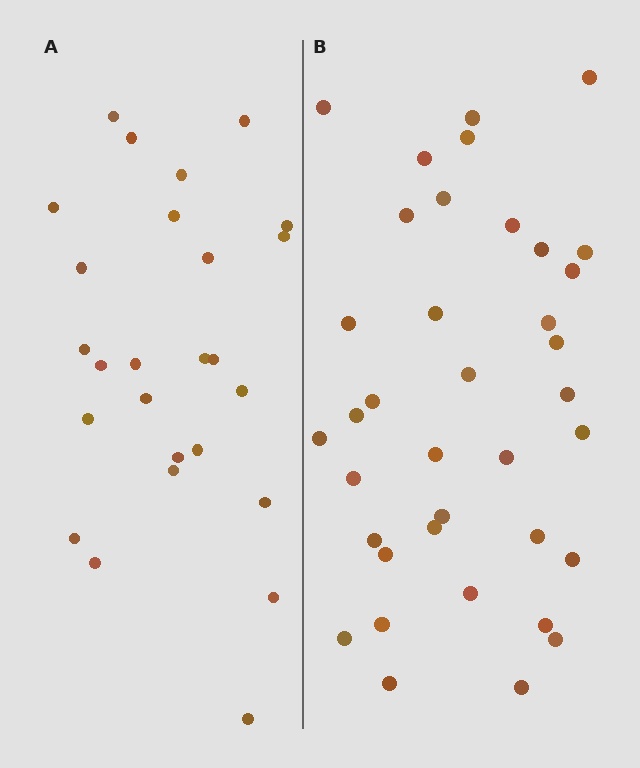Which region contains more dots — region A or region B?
Region B (the right region) has more dots.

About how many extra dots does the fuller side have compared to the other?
Region B has roughly 12 or so more dots than region A.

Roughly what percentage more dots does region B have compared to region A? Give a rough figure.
About 40% more.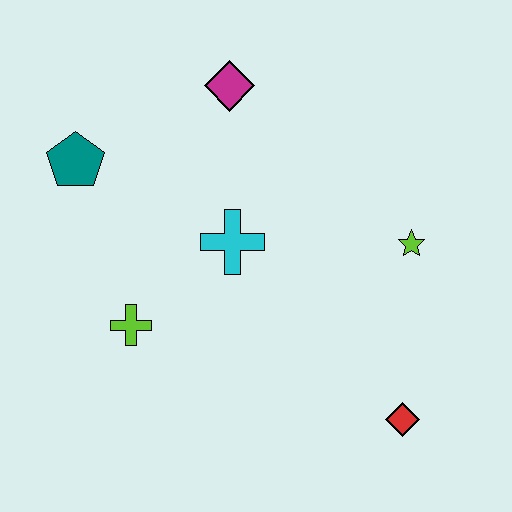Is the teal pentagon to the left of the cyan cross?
Yes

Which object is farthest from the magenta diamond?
The red diamond is farthest from the magenta diamond.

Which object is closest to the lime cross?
The cyan cross is closest to the lime cross.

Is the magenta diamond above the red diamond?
Yes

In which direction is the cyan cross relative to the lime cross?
The cyan cross is to the right of the lime cross.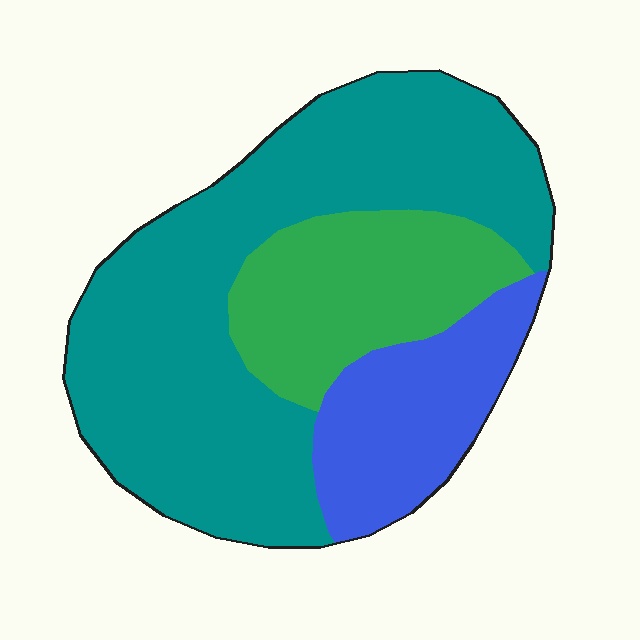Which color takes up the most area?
Teal, at roughly 60%.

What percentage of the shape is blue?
Blue covers roughly 20% of the shape.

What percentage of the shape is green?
Green takes up about one fifth (1/5) of the shape.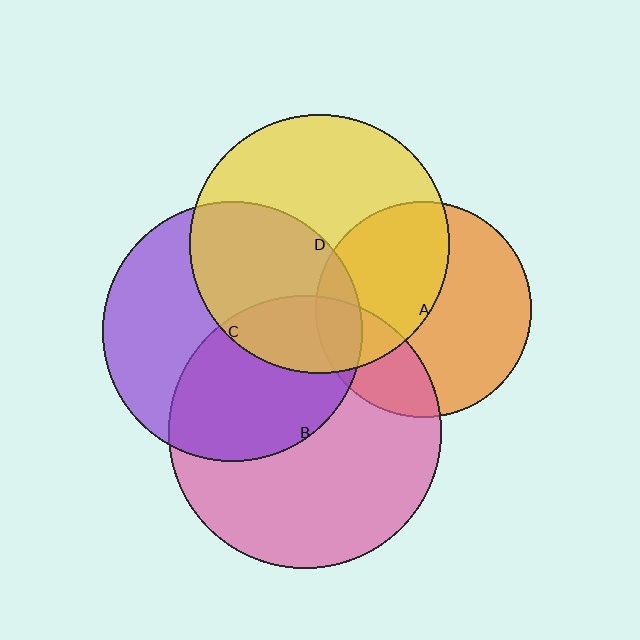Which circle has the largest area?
Circle B (pink).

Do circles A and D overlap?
Yes.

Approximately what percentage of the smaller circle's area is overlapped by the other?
Approximately 45%.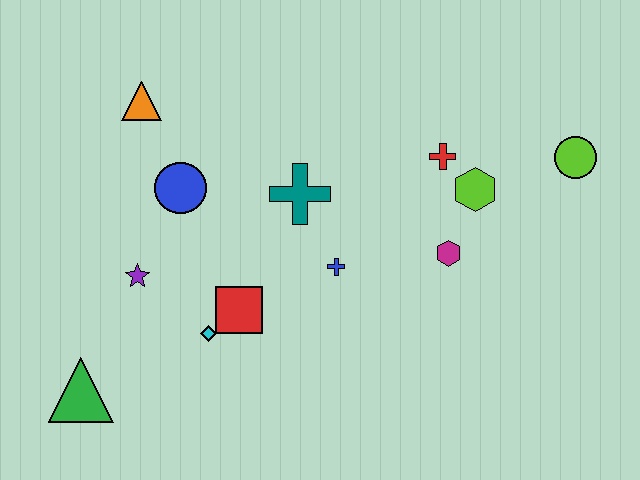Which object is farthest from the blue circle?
The lime circle is farthest from the blue circle.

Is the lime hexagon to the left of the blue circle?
No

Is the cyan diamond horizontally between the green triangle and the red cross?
Yes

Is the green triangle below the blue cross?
Yes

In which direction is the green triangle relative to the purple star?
The green triangle is below the purple star.